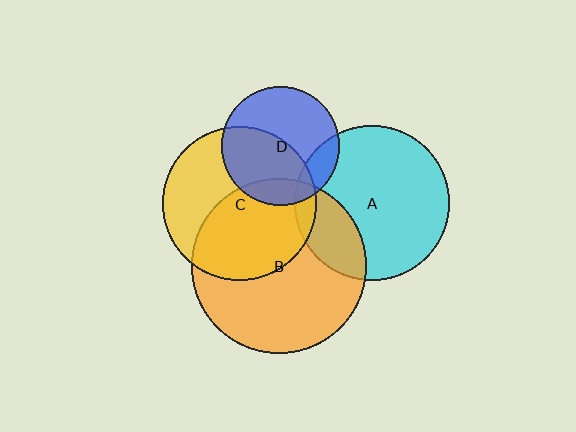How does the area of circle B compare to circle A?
Approximately 1.3 times.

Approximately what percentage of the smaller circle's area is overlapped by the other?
Approximately 5%.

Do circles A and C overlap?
Yes.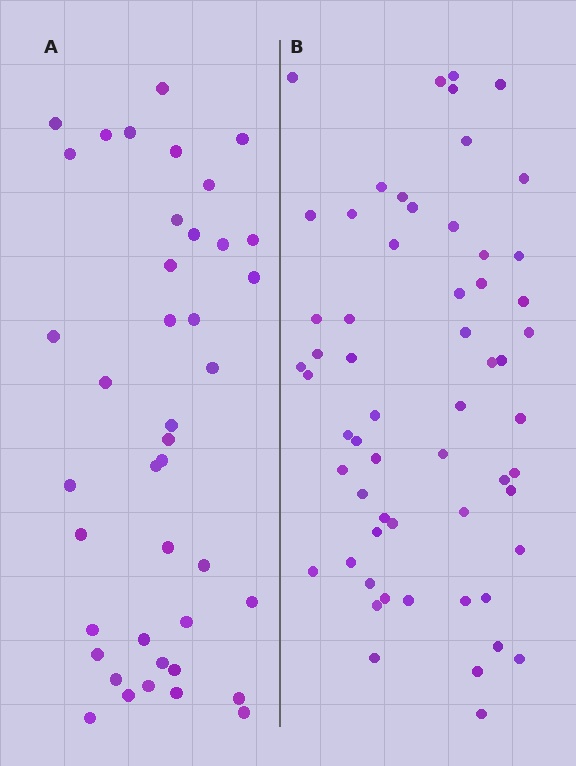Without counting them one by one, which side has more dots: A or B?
Region B (the right region) has more dots.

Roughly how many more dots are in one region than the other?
Region B has approximately 20 more dots than region A.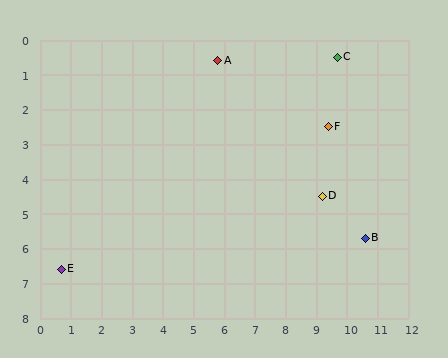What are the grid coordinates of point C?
Point C is at approximately (9.7, 0.5).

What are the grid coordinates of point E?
Point E is at approximately (0.7, 6.6).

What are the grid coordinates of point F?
Point F is at approximately (9.4, 2.5).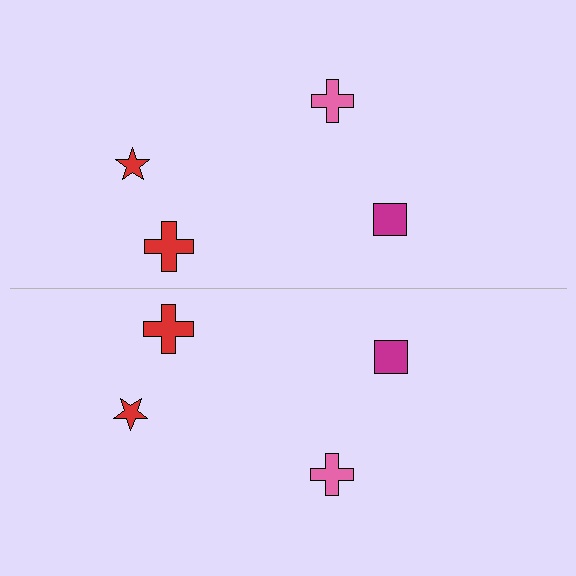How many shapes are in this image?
There are 8 shapes in this image.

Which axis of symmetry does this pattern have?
The pattern has a horizontal axis of symmetry running through the center of the image.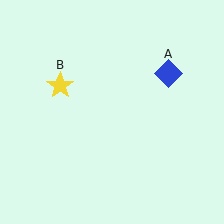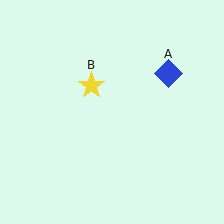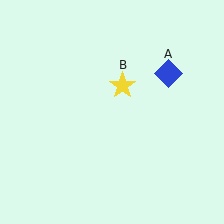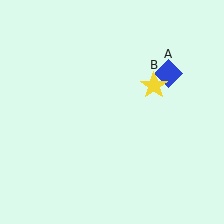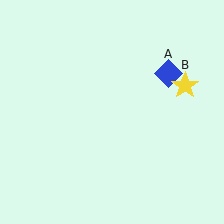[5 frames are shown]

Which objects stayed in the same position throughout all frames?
Blue diamond (object A) remained stationary.